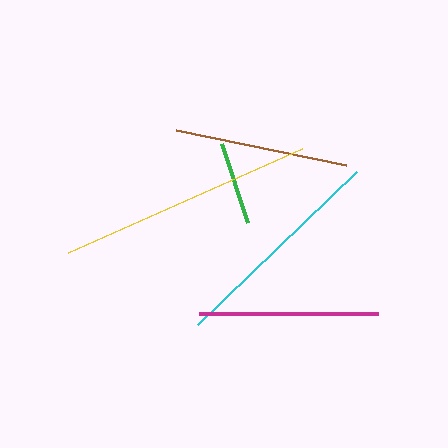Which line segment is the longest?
The yellow line is the longest at approximately 256 pixels.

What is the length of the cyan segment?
The cyan segment is approximately 221 pixels long.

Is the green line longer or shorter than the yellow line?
The yellow line is longer than the green line.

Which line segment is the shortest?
The green line is the shortest at approximately 84 pixels.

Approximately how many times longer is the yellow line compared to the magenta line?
The yellow line is approximately 1.4 times the length of the magenta line.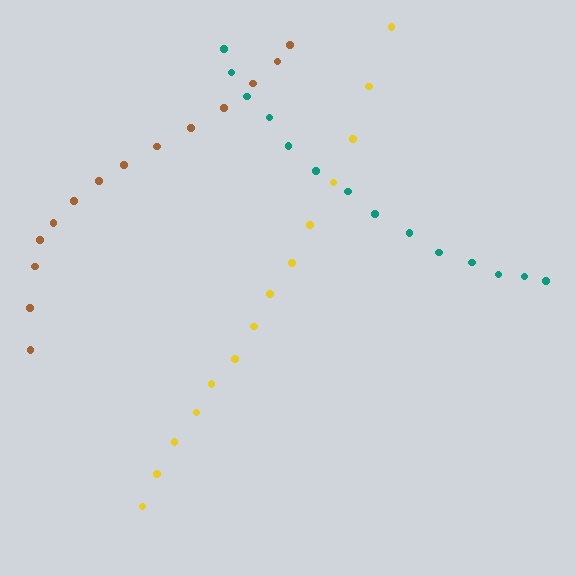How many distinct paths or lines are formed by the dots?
There are 3 distinct paths.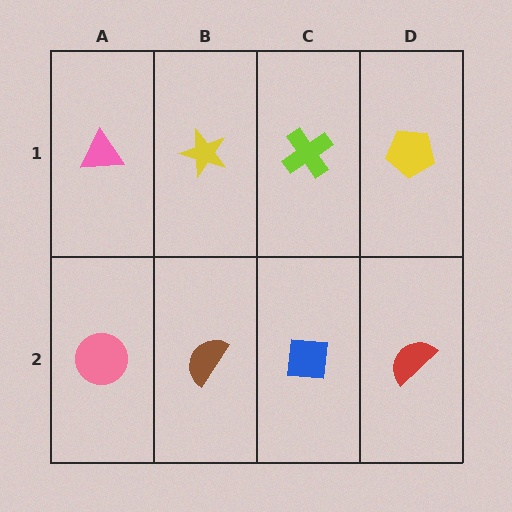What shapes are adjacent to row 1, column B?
A brown semicircle (row 2, column B), a pink triangle (row 1, column A), a lime cross (row 1, column C).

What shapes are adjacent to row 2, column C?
A lime cross (row 1, column C), a brown semicircle (row 2, column B), a red semicircle (row 2, column D).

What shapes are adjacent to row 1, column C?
A blue square (row 2, column C), a yellow star (row 1, column B), a yellow pentagon (row 1, column D).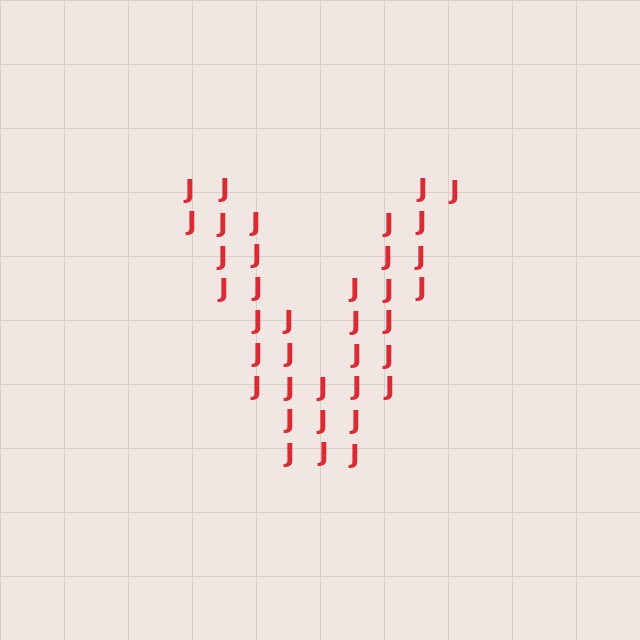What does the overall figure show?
The overall figure shows the letter V.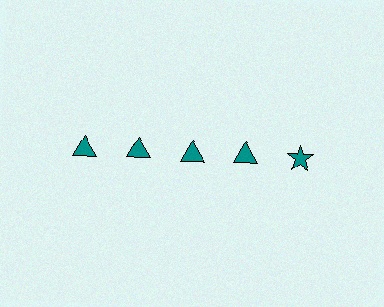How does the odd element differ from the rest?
It has a different shape: star instead of triangle.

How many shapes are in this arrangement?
There are 5 shapes arranged in a grid pattern.